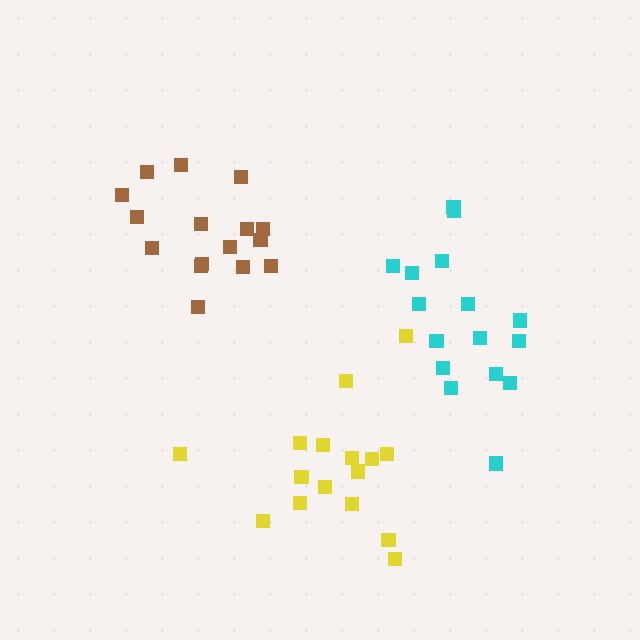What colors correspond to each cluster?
The clusters are colored: yellow, cyan, brown.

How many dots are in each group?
Group 1: 16 dots, Group 2: 16 dots, Group 3: 16 dots (48 total).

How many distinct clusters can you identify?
There are 3 distinct clusters.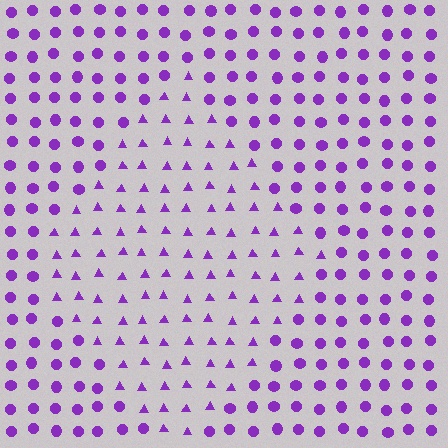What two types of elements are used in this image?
The image uses triangles inside the diamond region and circles outside it.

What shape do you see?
I see a diamond.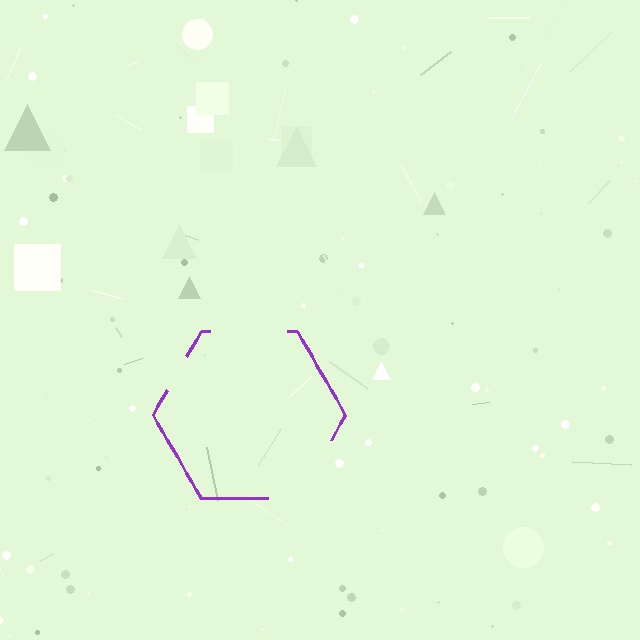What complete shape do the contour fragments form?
The contour fragments form a hexagon.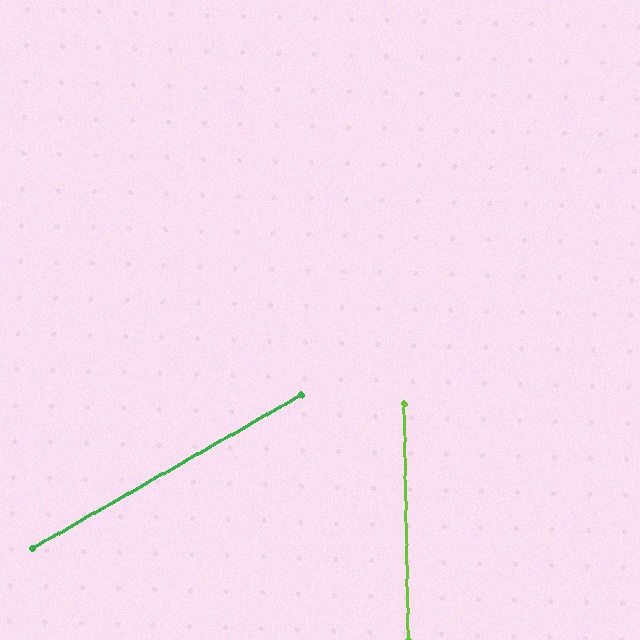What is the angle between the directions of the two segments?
Approximately 61 degrees.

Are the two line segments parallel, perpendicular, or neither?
Neither parallel nor perpendicular — they differ by about 61°.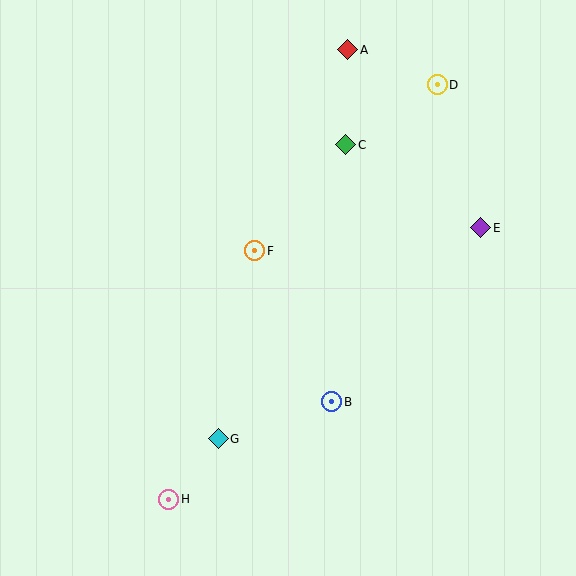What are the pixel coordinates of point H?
Point H is at (169, 499).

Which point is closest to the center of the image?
Point F at (255, 251) is closest to the center.